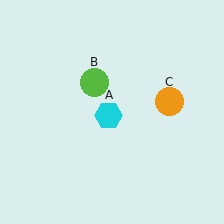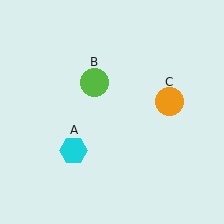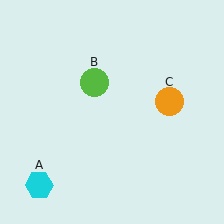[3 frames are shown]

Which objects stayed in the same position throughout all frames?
Lime circle (object B) and orange circle (object C) remained stationary.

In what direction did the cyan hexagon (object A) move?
The cyan hexagon (object A) moved down and to the left.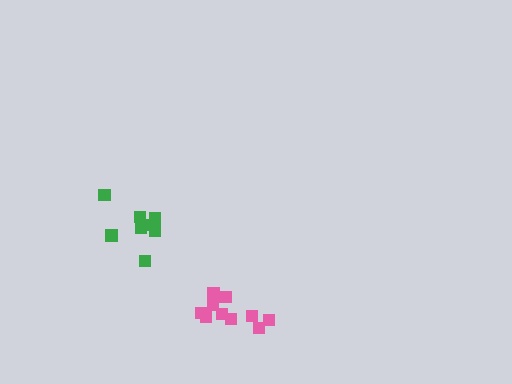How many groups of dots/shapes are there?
There are 2 groups.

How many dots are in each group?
Group 1: 10 dots, Group 2: 8 dots (18 total).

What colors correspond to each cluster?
The clusters are colored: pink, green.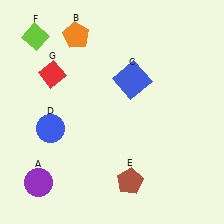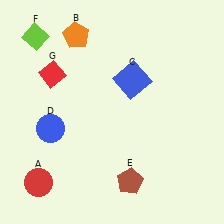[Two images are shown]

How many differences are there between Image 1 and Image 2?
There is 1 difference between the two images.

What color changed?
The circle (A) changed from purple in Image 1 to red in Image 2.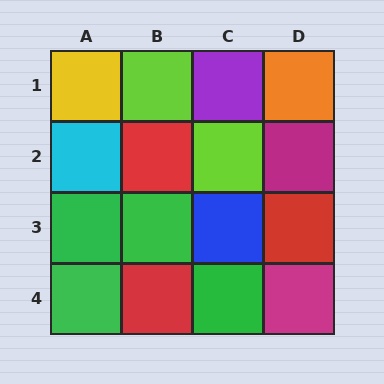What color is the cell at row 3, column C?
Blue.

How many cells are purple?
1 cell is purple.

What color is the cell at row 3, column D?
Red.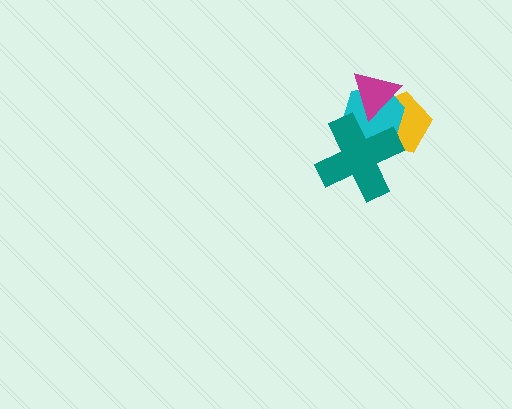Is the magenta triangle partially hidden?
No, no other shape covers it.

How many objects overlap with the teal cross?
2 objects overlap with the teal cross.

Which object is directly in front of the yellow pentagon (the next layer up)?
The cyan hexagon is directly in front of the yellow pentagon.